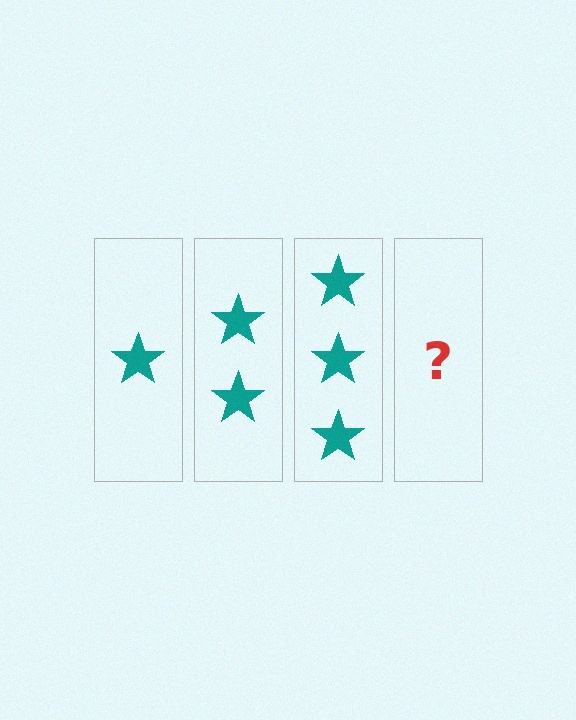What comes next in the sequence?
The next element should be 4 stars.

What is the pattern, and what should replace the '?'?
The pattern is that each step adds one more star. The '?' should be 4 stars.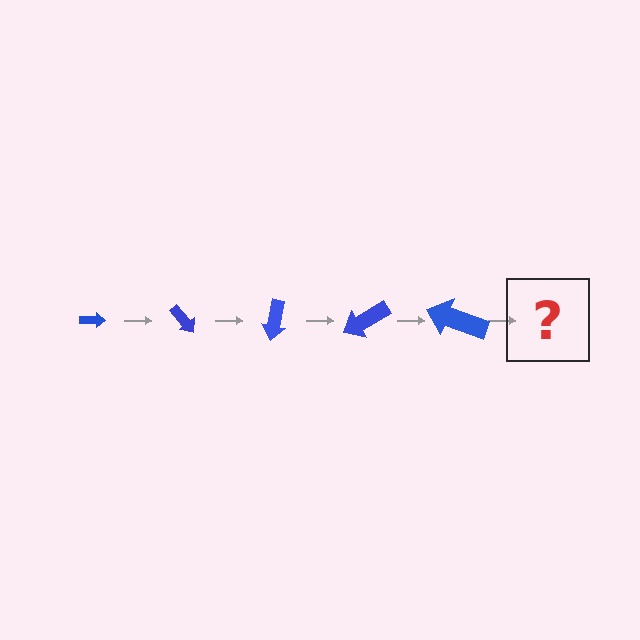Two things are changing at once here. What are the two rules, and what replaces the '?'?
The two rules are that the arrow grows larger each step and it rotates 50 degrees each step. The '?' should be an arrow, larger than the previous one and rotated 250 degrees from the start.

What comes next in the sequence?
The next element should be an arrow, larger than the previous one and rotated 250 degrees from the start.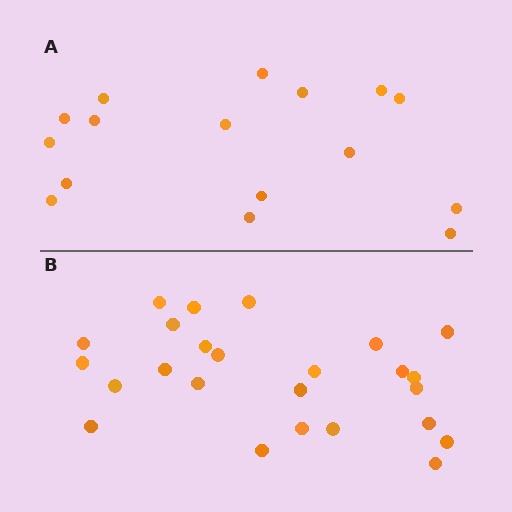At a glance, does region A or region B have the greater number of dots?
Region B (the bottom region) has more dots.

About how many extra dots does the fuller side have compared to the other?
Region B has roughly 8 or so more dots than region A.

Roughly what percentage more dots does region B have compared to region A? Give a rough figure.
About 55% more.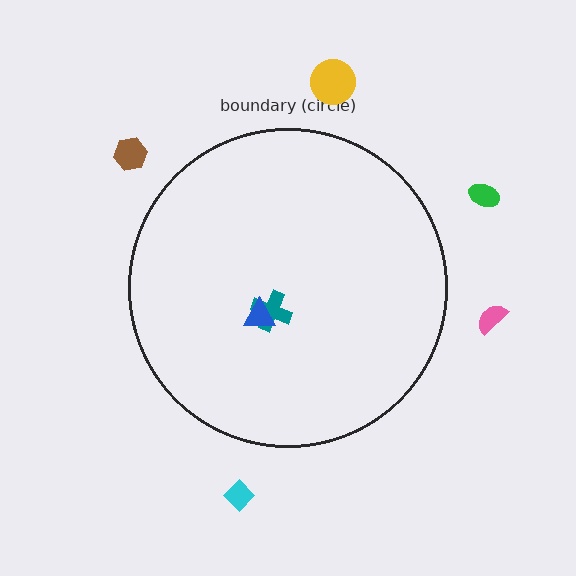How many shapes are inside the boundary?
2 inside, 5 outside.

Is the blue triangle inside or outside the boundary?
Inside.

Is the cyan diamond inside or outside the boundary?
Outside.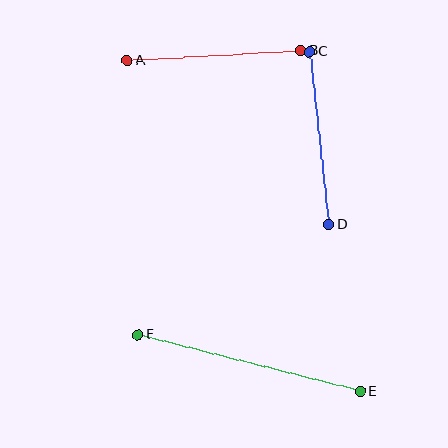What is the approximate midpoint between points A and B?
The midpoint is at approximately (214, 56) pixels.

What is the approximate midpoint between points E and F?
The midpoint is at approximately (249, 363) pixels.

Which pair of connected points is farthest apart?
Points E and F are farthest apart.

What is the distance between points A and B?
The distance is approximately 174 pixels.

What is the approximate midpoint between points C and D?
The midpoint is at approximately (319, 138) pixels.